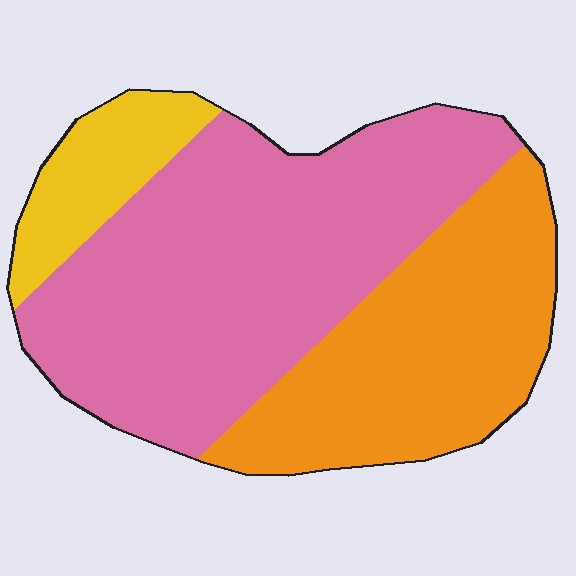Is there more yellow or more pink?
Pink.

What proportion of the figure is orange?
Orange covers 34% of the figure.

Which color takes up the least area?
Yellow, at roughly 10%.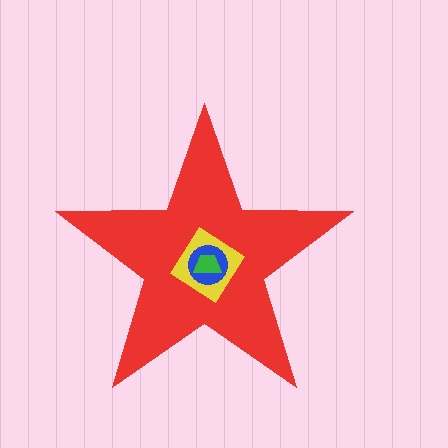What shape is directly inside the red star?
The yellow diamond.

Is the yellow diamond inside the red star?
Yes.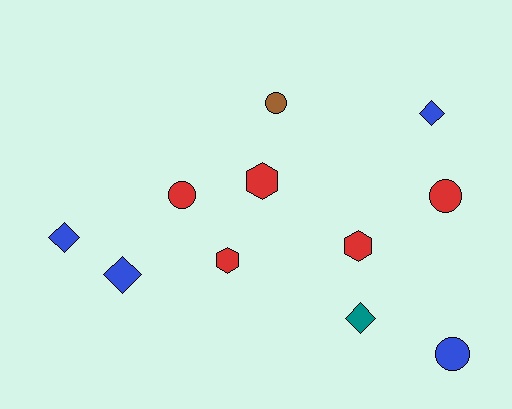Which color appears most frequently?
Red, with 5 objects.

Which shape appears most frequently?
Diamond, with 4 objects.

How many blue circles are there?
There is 1 blue circle.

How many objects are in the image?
There are 11 objects.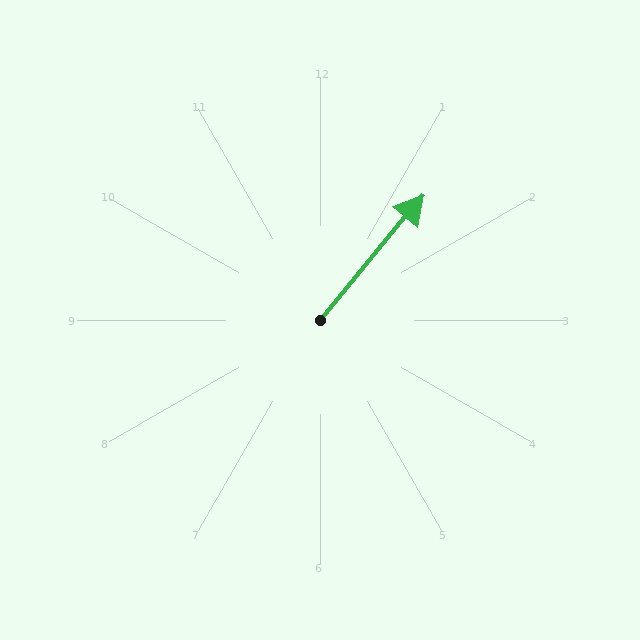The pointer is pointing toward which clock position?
Roughly 1 o'clock.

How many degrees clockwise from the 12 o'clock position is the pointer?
Approximately 39 degrees.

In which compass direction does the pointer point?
Northeast.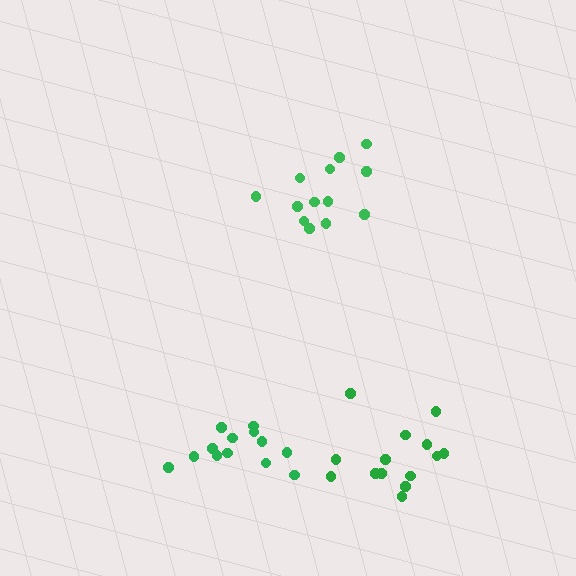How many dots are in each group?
Group 1: 13 dots, Group 2: 13 dots, Group 3: 14 dots (40 total).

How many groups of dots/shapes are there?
There are 3 groups.